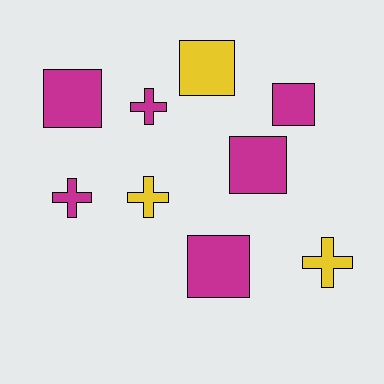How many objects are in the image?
There are 9 objects.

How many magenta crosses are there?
There are 2 magenta crosses.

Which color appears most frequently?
Magenta, with 6 objects.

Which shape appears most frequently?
Square, with 5 objects.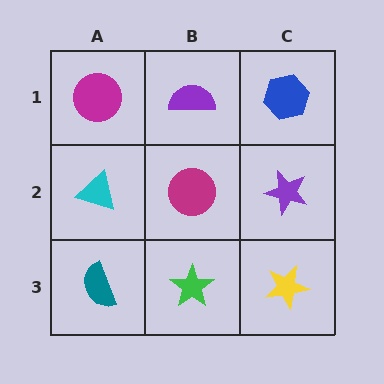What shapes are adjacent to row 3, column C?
A purple star (row 2, column C), a green star (row 3, column B).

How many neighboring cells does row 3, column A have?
2.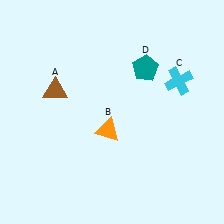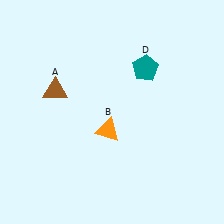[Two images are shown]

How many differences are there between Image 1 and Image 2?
There is 1 difference between the two images.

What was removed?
The cyan cross (C) was removed in Image 2.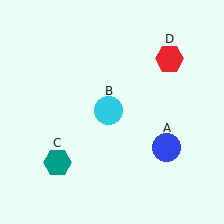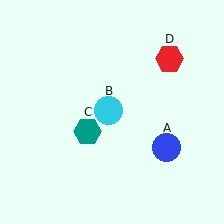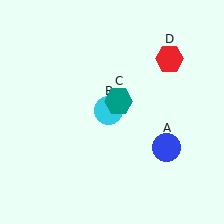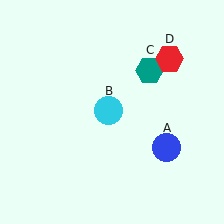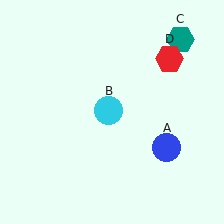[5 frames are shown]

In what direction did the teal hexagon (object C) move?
The teal hexagon (object C) moved up and to the right.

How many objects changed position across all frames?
1 object changed position: teal hexagon (object C).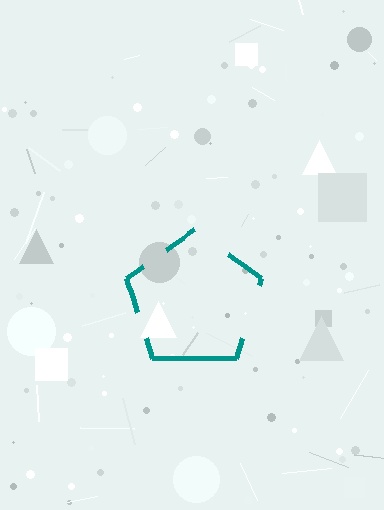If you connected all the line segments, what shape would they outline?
They would outline a pentagon.